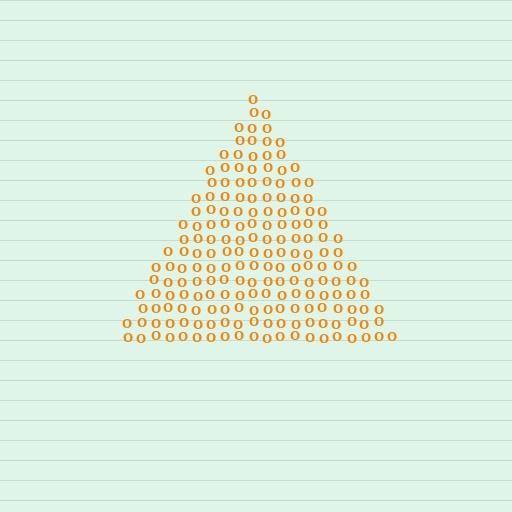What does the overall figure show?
The overall figure shows a triangle.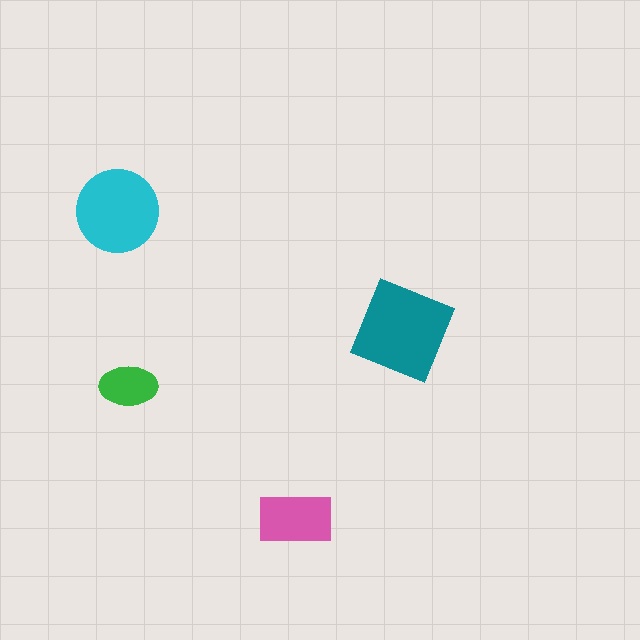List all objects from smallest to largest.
The green ellipse, the pink rectangle, the cyan circle, the teal diamond.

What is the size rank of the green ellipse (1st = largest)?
4th.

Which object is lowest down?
The pink rectangle is bottommost.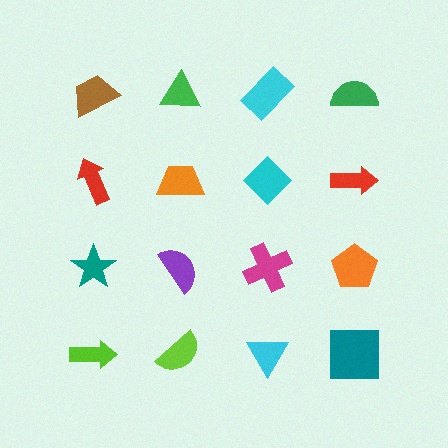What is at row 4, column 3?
A cyan triangle.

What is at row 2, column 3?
A cyan diamond.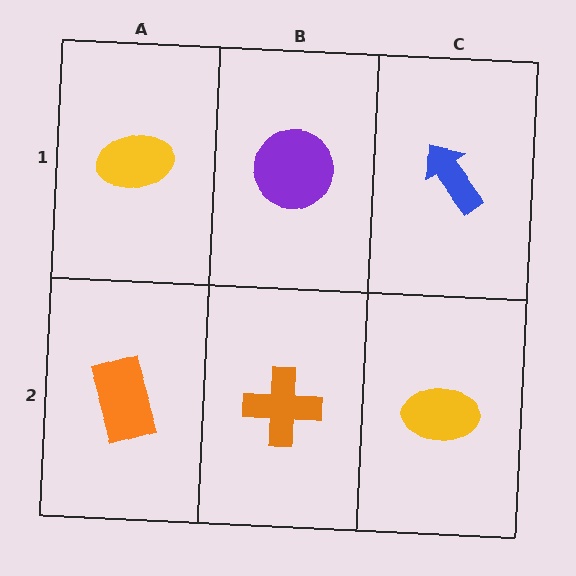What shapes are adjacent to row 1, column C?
A yellow ellipse (row 2, column C), a purple circle (row 1, column B).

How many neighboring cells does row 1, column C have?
2.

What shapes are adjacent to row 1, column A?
An orange rectangle (row 2, column A), a purple circle (row 1, column B).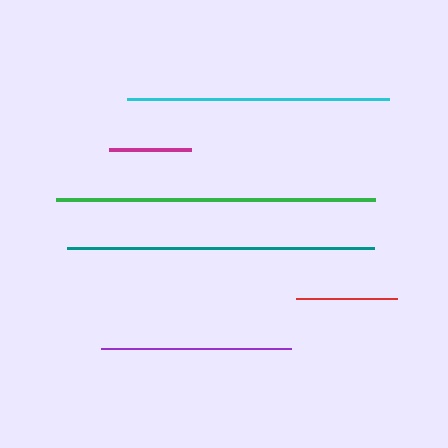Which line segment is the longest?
The green line is the longest at approximately 319 pixels.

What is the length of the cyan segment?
The cyan segment is approximately 262 pixels long.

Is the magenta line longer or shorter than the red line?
The red line is longer than the magenta line.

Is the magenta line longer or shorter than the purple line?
The purple line is longer than the magenta line.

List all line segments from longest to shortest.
From longest to shortest: green, teal, cyan, purple, red, magenta.